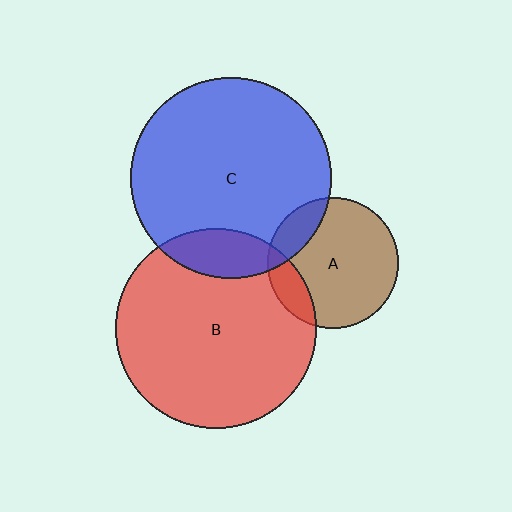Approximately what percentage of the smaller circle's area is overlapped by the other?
Approximately 15%.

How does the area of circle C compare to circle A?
Approximately 2.3 times.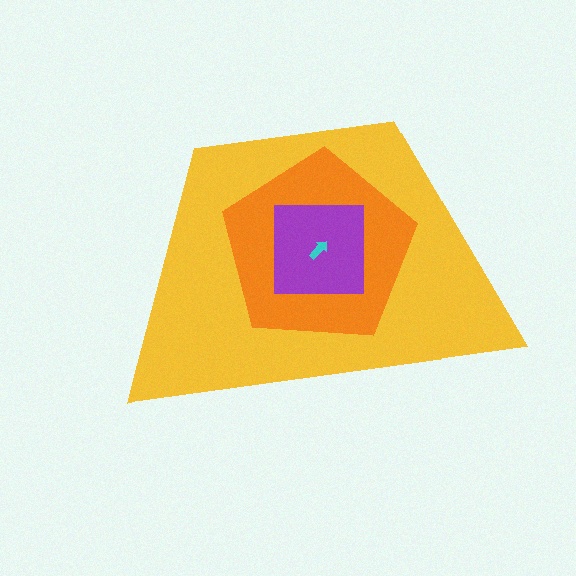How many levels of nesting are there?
4.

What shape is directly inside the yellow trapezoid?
The orange pentagon.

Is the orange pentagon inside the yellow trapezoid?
Yes.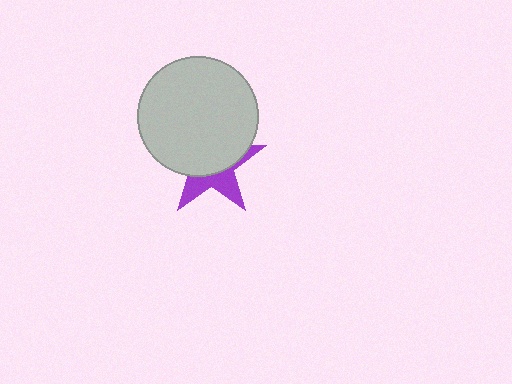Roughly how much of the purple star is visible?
A small part of it is visible (roughly 38%).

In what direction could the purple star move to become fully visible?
The purple star could move down. That would shift it out from behind the light gray circle entirely.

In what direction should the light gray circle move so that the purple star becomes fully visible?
The light gray circle should move up. That is the shortest direction to clear the overlap and leave the purple star fully visible.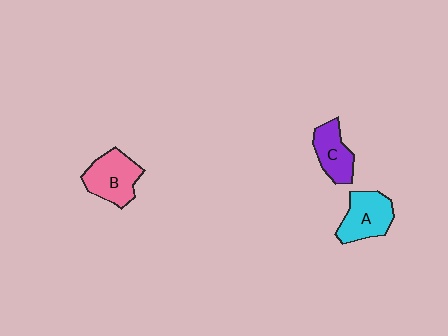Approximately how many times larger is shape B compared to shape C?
Approximately 1.3 times.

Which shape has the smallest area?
Shape C (purple).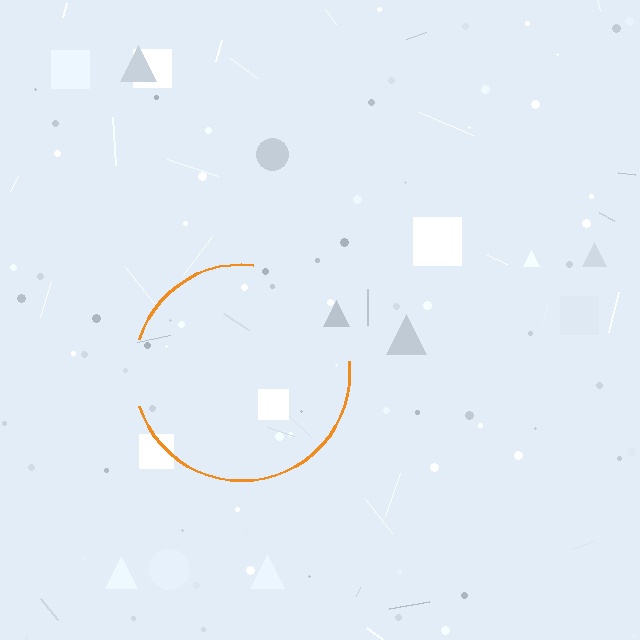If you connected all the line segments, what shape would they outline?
They would outline a circle.